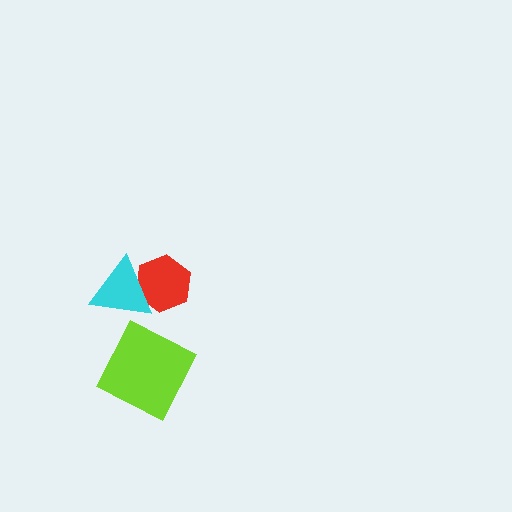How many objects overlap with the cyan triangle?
1 object overlaps with the cyan triangle.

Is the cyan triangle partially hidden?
No, no other shape covers it.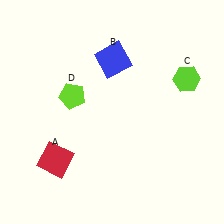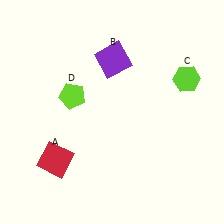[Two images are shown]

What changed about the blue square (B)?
In Image 1, B is blue. In Image 2, it changed to purple.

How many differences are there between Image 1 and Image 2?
There is 1 difference between the two images.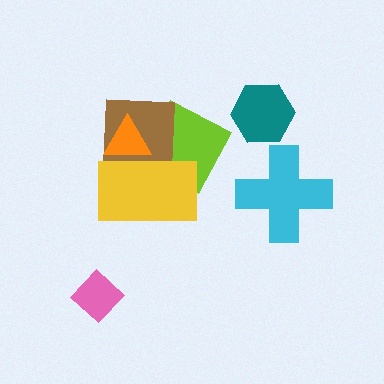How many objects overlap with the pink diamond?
0 objects overlap with the pink diamond.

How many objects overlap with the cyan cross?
0 objects overlap with the cyan cross.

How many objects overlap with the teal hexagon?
0 objects overlap with the teal hexagon.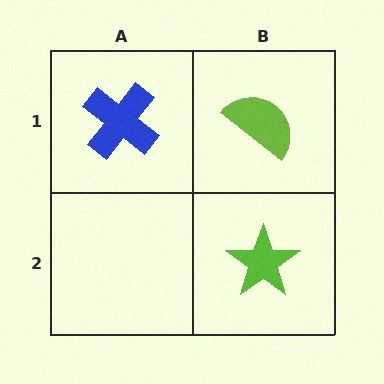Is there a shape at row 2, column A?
No, that cell is empty.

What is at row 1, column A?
A blue cross.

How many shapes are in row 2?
1 shape.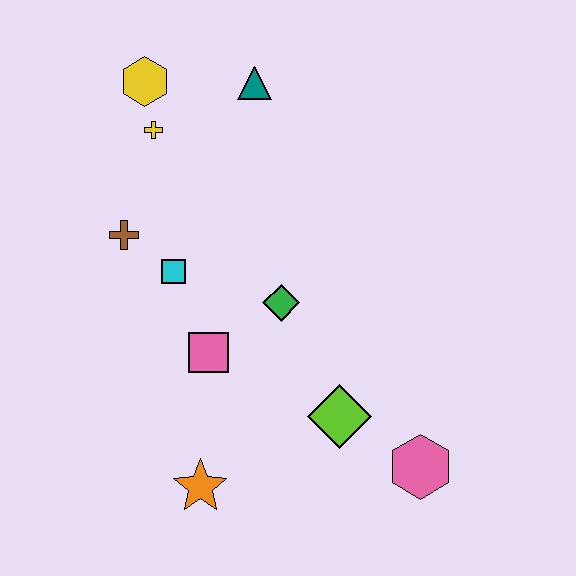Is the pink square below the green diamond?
Yes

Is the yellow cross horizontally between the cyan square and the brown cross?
Yes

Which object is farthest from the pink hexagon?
The yellow hexagon is farthest from the pink hexagon.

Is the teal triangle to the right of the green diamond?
No